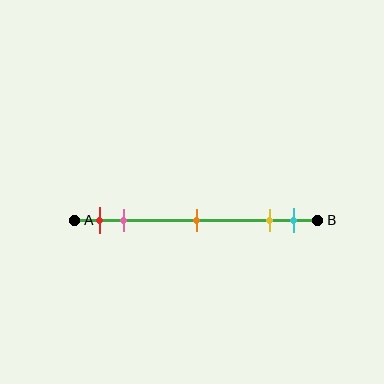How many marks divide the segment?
There are 5 marks dividing the segment.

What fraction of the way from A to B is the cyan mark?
The cyan mark is approximately 90% (0.9) of the way from A to B.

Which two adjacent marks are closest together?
The yellow and cyan marks are the closest adjacent pair.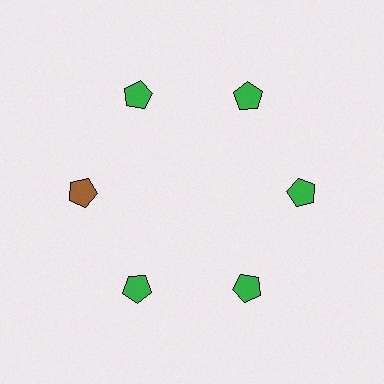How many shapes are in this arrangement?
There are 6 shapes arranged in a ring pattern.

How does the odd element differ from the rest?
It has a different color: brown instead of green.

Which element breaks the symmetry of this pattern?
The brown pentagon at roughly the 9 o'clock position breaks the symmetry. All other shapes are green pentagons.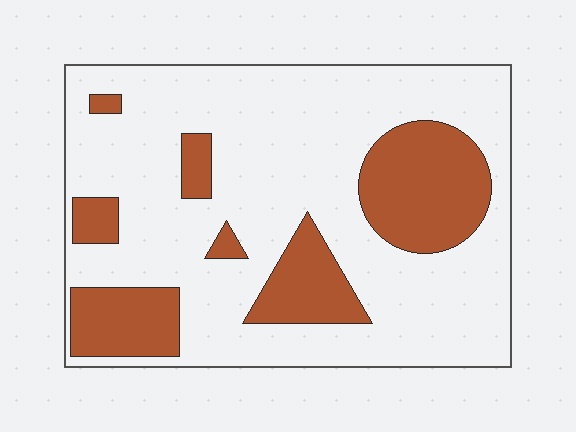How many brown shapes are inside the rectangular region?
7.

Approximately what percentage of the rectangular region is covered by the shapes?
Approximately 25%.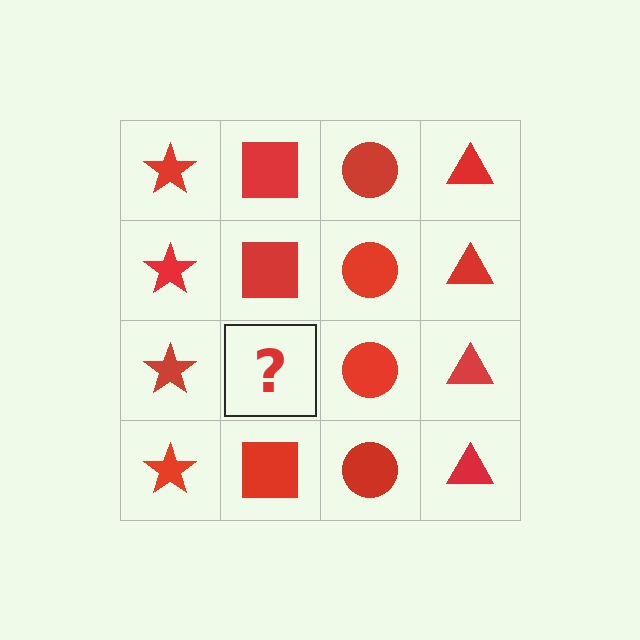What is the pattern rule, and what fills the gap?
The rule is that each column has a consistent shape. The gap should be filled with a red square.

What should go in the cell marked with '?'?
The missing cell should contain a red square.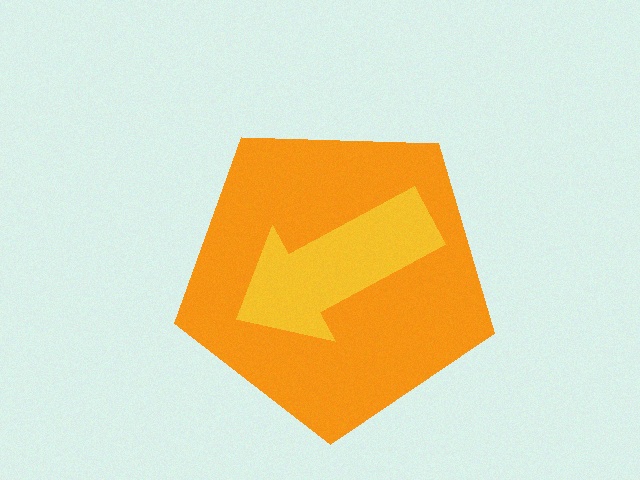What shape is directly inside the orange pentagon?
The yellow arrow.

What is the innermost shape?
The yellow arrow.